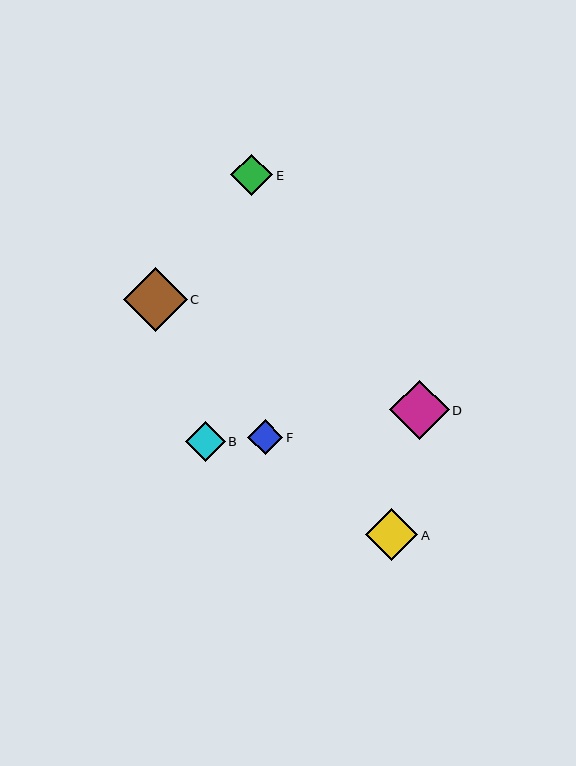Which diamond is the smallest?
Diamond F is the smallest with a size of approximately 35 pixels.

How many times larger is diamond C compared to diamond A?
Diamond C is approximately 1.2 times the size of diamond A.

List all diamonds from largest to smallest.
From largest to smallest: C, D, A, E, B, F.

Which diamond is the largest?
Diamond C is the largest with a size of approximately 64 pixels.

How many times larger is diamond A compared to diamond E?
Diamond A is approximately 1.2 times the size of diamond E.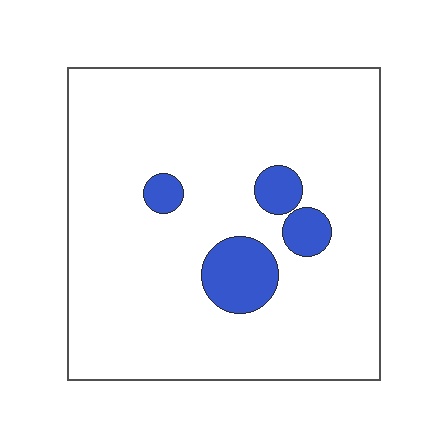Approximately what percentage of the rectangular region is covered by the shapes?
Approximately 10%.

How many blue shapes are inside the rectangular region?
4.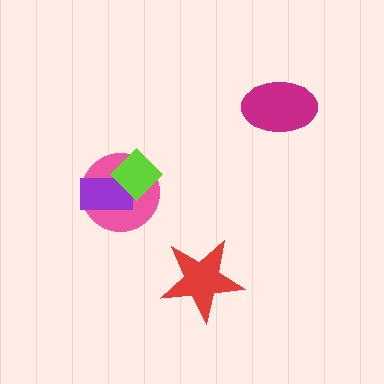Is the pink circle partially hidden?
Yes, it is partially covered by another shape.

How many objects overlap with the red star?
0 objects overlap with the red star.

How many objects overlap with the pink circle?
2 objects overlap with the pink circle.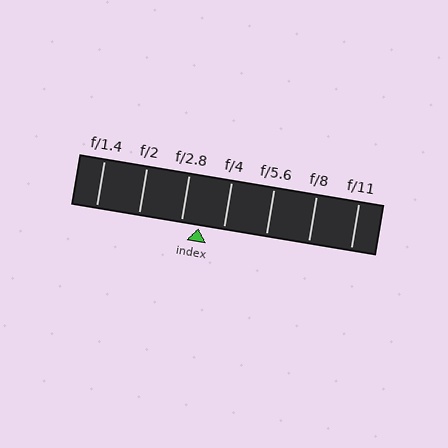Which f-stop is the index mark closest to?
The index mark is closest to f/2.8.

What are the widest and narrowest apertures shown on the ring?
The widest aperture shown is f/1.4 and the narrowest is f/11.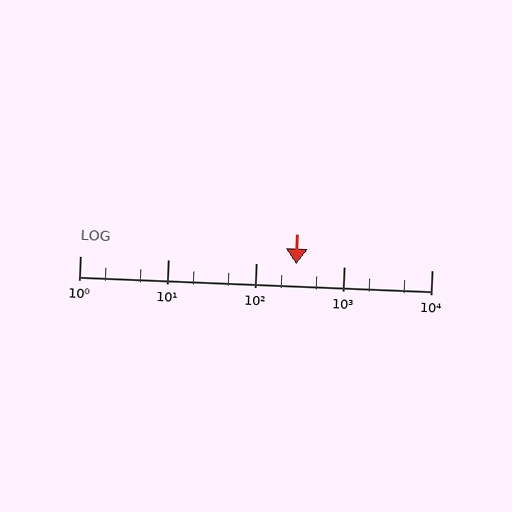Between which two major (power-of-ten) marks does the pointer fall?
The pointer is between 100 and 1000.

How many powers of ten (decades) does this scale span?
The scale spans 4 decades, from 1 to 10000.